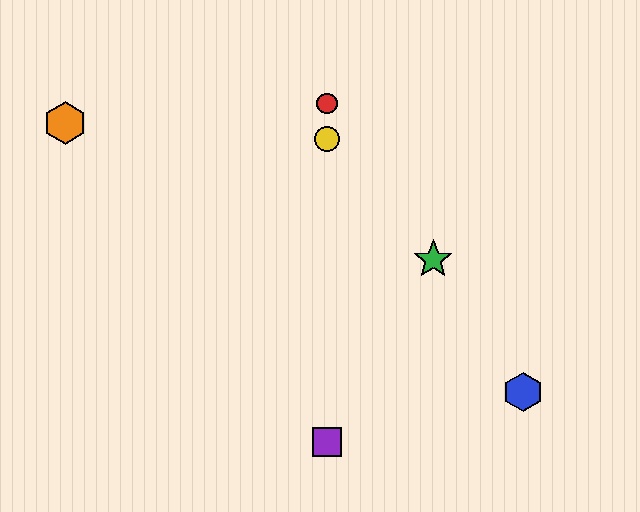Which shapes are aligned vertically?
The red circle, the yellow circle, the purple square are aligned vertically.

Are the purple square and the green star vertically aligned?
No, the purple square is at x≈327 and the green star is at x≈433.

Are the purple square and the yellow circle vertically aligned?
Yes, both are at x≈327.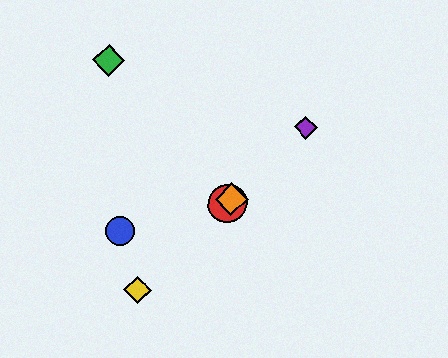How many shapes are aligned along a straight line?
4 shapes (the red circle, the yellow diamond, the purple diamond, the orange diamond) are aligned along a straight line.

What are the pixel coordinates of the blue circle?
The blue circle is at (120, 231).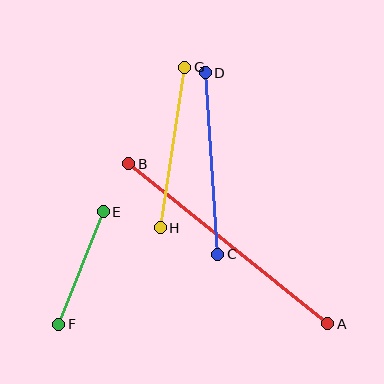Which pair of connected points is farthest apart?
Points A and B are farthest apart.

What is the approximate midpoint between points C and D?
The midpoint is at approximately (211, 163) pixels.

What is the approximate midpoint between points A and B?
The midpoint is at approximately (228, 244) pixels.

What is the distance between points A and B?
The distance is approximately 255 pixels.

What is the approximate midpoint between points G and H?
The midpoint is at approximately (173, 147) pixels.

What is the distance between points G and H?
The distance is approximately 162 pixels.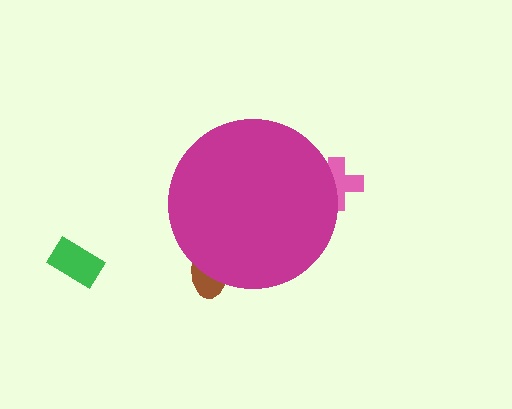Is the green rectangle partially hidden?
No, the green rectangle is fully visible.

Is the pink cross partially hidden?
Yes, the pink cross is partially hidden behind the magenta circle.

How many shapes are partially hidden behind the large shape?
2 shapes are partially hidden.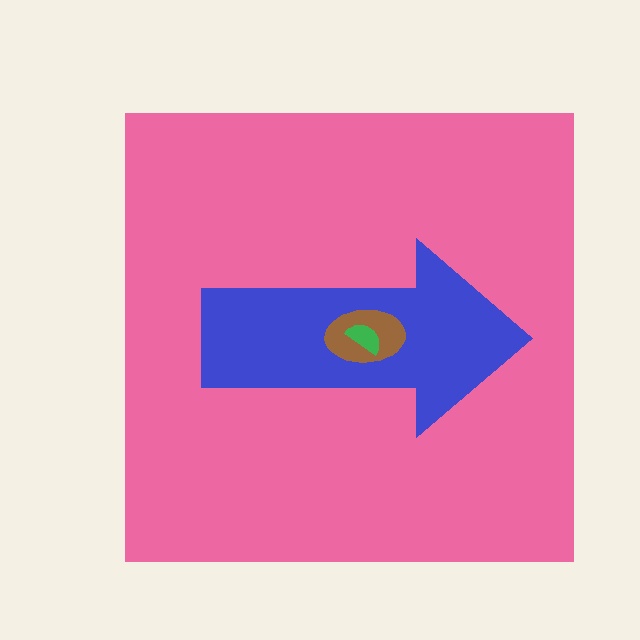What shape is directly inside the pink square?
The blue arrow.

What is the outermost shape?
The pink square.